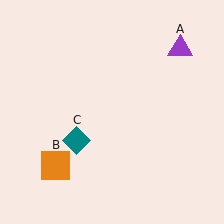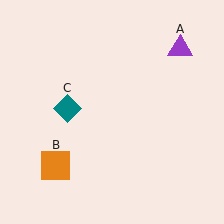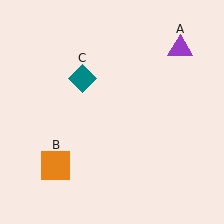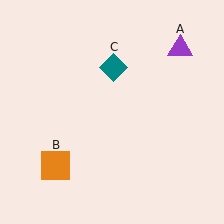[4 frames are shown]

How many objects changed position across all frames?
1 object changed position: teal diamond (object C).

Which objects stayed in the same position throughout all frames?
Purple triangle (object A) and orange square (object B) remained stationary.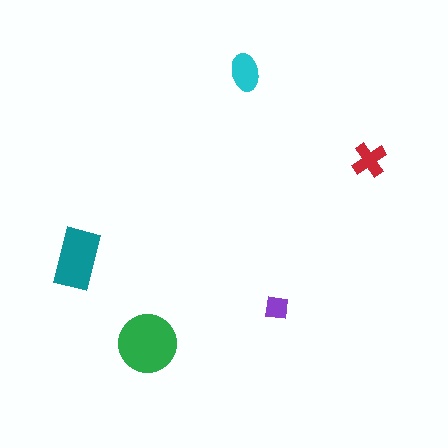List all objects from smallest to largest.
The purple square, the red cross, the cyan ellipse, the teal rectangle, the green circle.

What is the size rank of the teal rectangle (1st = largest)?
2nd.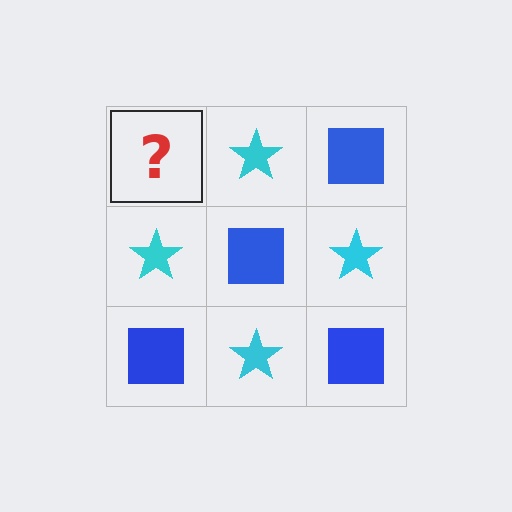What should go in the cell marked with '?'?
The missing cell should contain a blue square.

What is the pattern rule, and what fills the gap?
The rule is that it alternates blue square and cyan star in a checkerboard pattern. The gap should be filled with a blue square.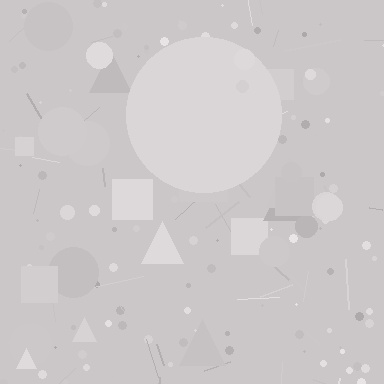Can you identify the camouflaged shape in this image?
The camouflaged shape is a circle.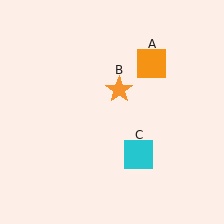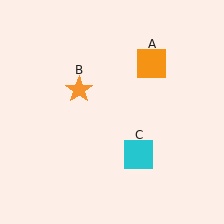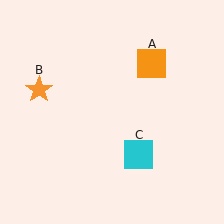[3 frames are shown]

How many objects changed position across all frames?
1 object changed position: orange star (object B).